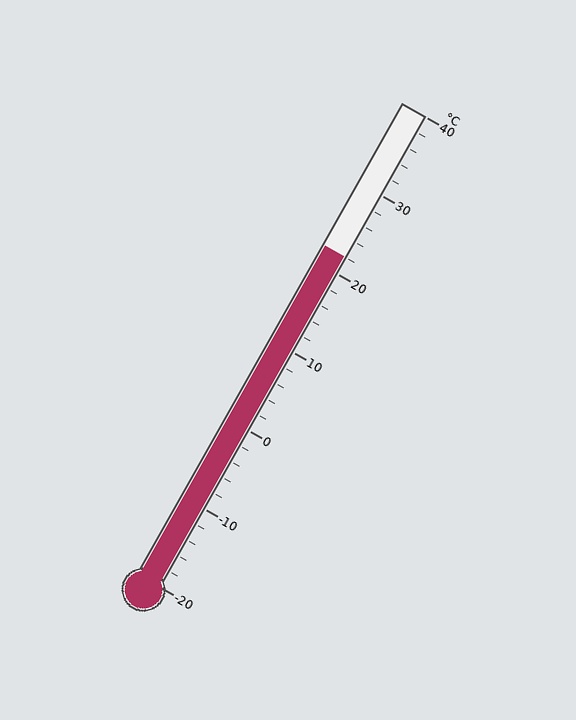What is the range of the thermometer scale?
The thermometer scale ranges from -20°C to 40°C.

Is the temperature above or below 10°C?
The temperature is above 10°C.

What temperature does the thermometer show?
The thermometer shows approximately 22°C.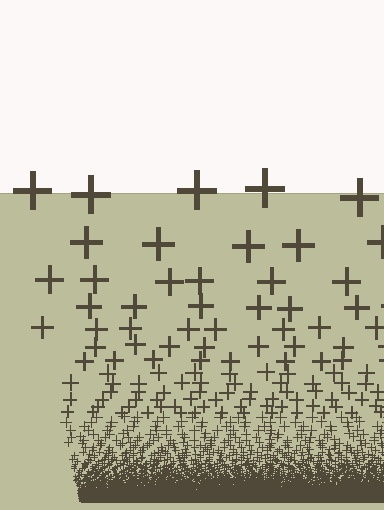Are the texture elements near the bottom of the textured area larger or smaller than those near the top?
Smaller. The gradient is inverted — elements near the bottom are smaller and denser.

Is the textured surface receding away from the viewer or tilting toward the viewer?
The surface appears to tilt toward the viewer. Texture elements get larger and sparser toward the top.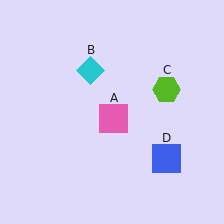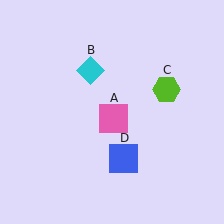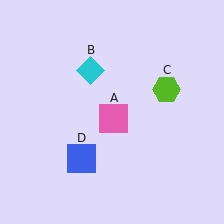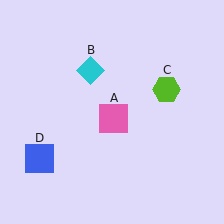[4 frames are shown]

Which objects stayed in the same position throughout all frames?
Pink square (object A) and cyan diamond (object B) and lime hexagon (object C) remained stationary.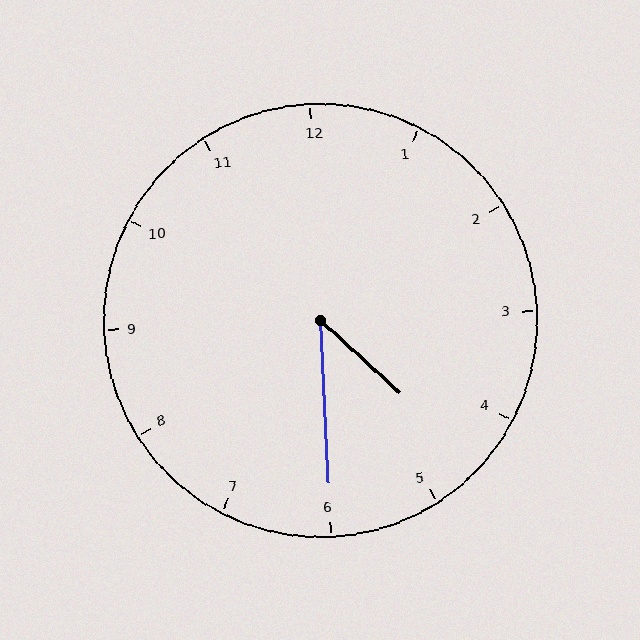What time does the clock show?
4:30.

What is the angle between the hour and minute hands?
Approximately 45 degrees.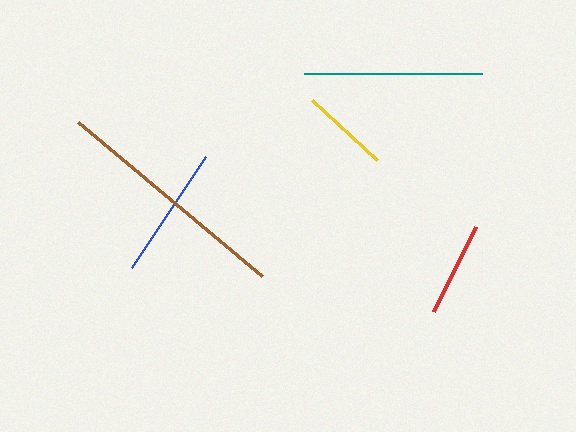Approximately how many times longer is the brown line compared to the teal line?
The brown line is approximately 1.3 times the length of the teal line.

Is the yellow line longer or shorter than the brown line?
The brown line is longer than the yellow line.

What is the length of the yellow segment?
The yellow segment is approximately 88 pixels long.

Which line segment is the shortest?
The yellow line is the shortest at approximately 88 pixels.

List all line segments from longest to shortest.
From longest to shortest: brown, teal, blue, red, yellow.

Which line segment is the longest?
The brown line is the longest at approximately 240 pixels.